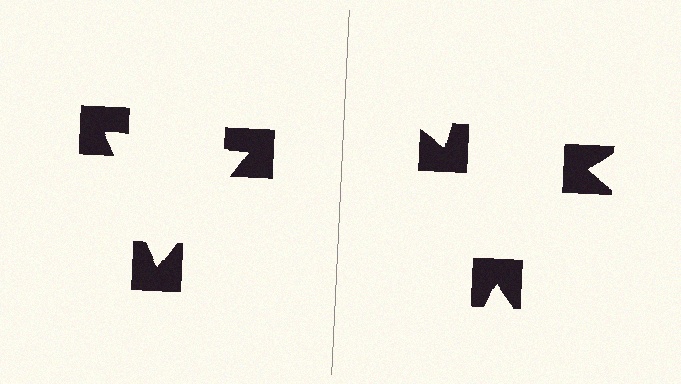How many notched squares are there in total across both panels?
6 — 3 on each side.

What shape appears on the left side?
An illusory triangle.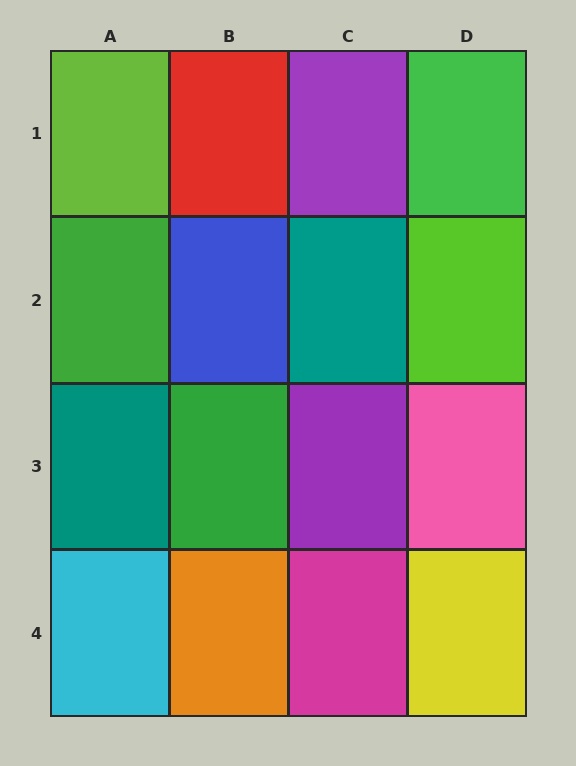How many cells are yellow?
1 cell is yellow.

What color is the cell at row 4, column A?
Cyan.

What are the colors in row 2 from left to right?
Green, blue, teal, lime.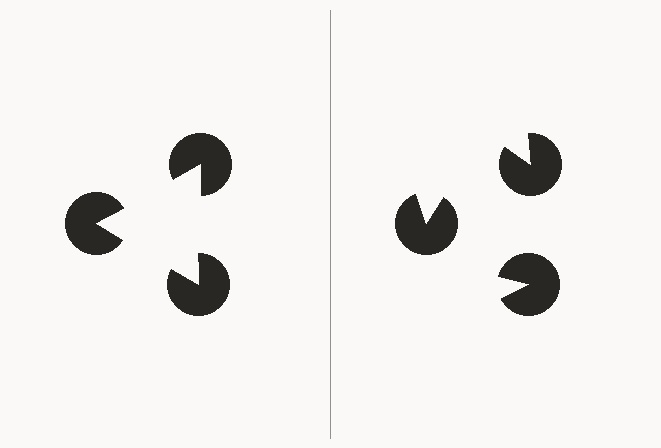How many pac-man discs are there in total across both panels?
6 — 3 on each side.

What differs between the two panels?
The pac-man discs are positioned identically on both sides; only the wedge orientations differ. On the left they align to a triangle; on the right they are misaligned.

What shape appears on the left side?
An illusory triangle.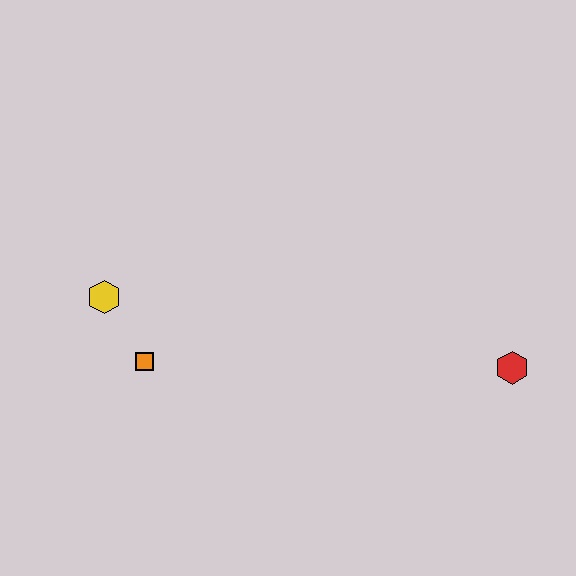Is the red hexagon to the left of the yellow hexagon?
No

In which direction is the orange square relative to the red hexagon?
The orange square is to the left of the red hexagon.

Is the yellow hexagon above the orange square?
Yes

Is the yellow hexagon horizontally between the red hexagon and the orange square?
No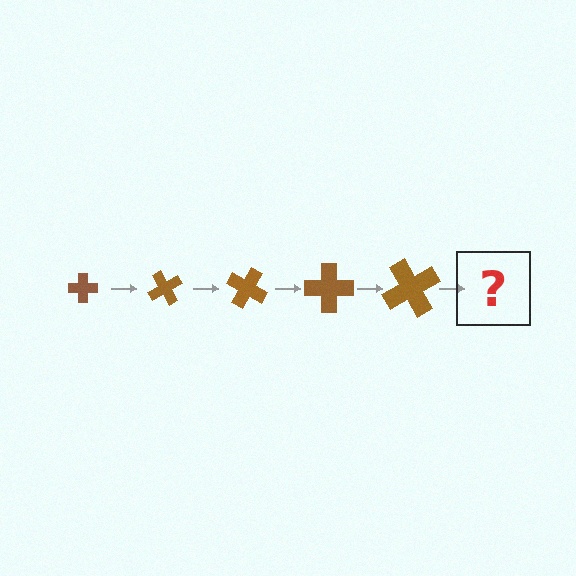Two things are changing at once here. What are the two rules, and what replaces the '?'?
The two rules are that the cross grows larger each step and it rotates 60 degrees each step. The '?' should be a cross, larger than the previous one and rotated 300 degrees from the start.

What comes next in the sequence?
The next element should be a cross, larger than the previous one and rotated 300 degrees from the start.